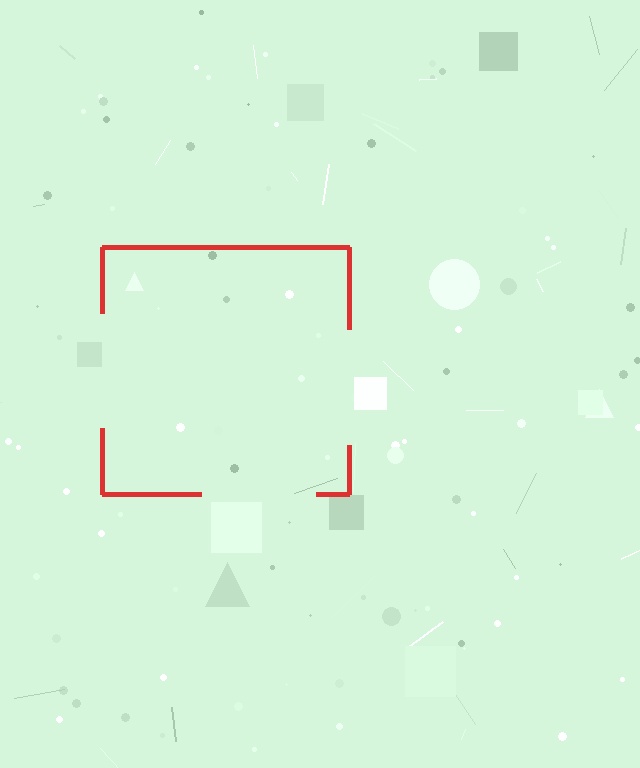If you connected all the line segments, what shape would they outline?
They would outline a square.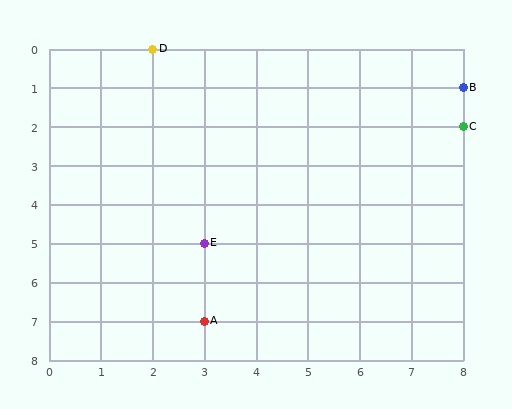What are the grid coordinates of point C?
Point C is at grid coordinates (8, 2).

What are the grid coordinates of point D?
Point D is at grid coordinates (2, 0).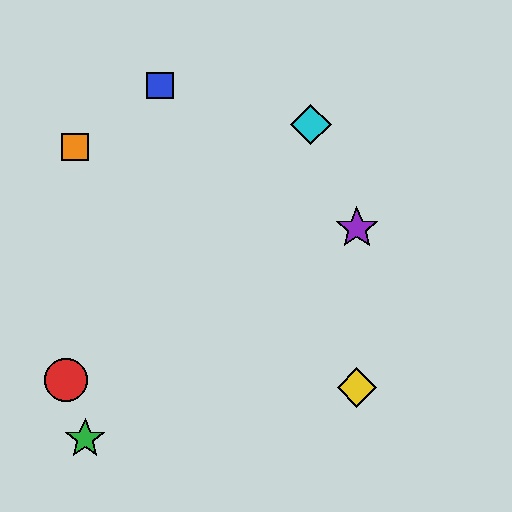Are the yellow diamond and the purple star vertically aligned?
Yes, both are at x≈357.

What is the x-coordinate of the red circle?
The red circle is at x≈66.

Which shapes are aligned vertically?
The yellow diamond, the purple star are aligned vertically.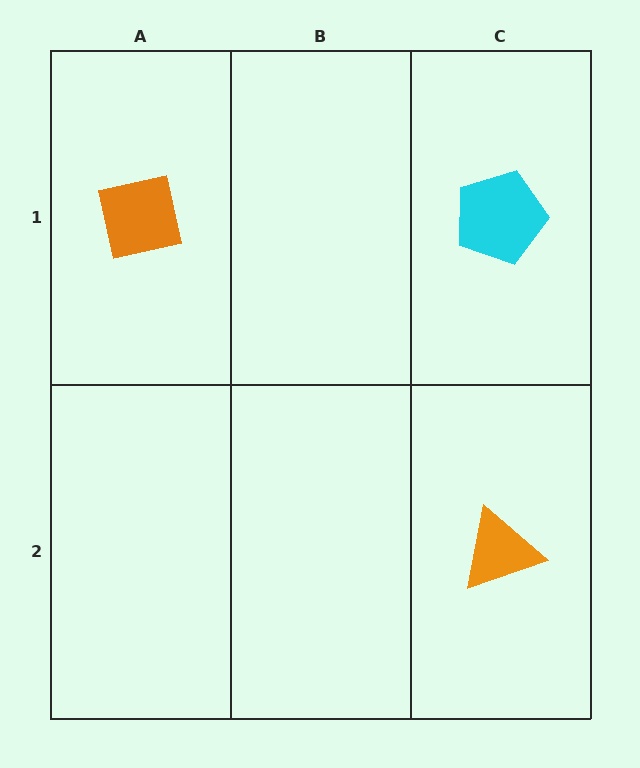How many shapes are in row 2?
1 shape.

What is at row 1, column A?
An orange square.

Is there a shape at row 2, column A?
No, that cell is empty.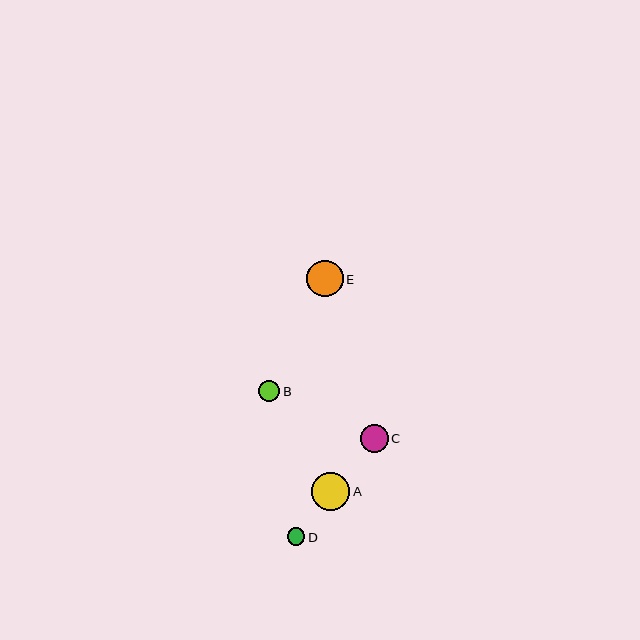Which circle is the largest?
Circle A is the largest with a size of approximately 38 pixels.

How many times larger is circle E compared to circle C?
Circle E is approximately 1.3 times the size of circle C.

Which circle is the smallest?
Circle D is the smallest with a size of approximately 18 pixels.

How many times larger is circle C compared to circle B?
Circle C is approximately 1.3 times the size of circle B.